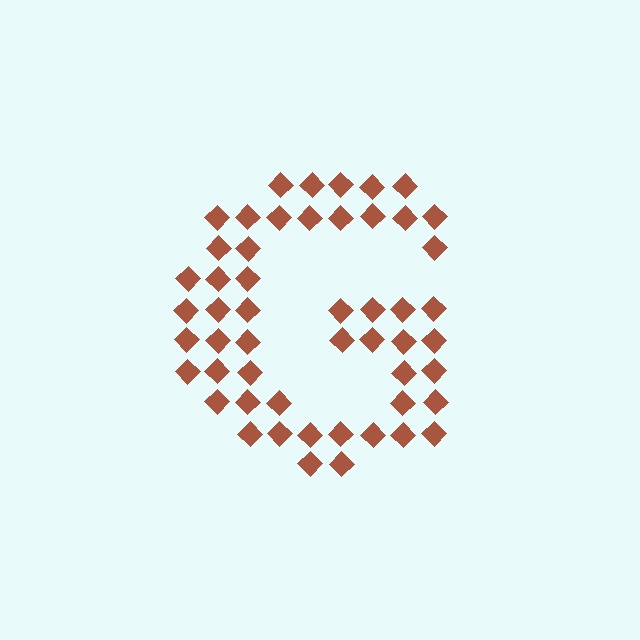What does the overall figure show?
The overall figure shows the letter G.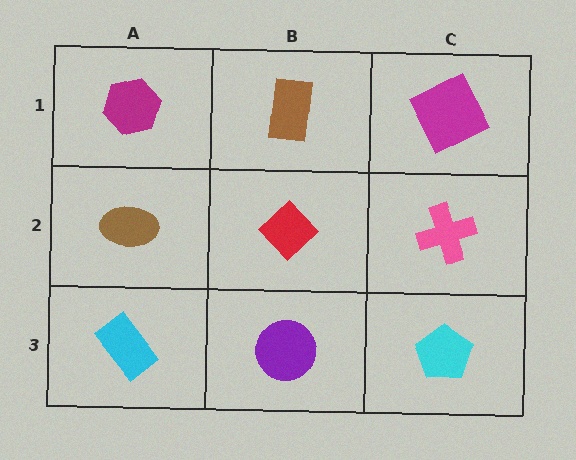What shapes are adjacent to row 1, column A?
A brown ellipse (row 2, column A), a brown rectangle (row 1, column B).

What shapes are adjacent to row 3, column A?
A brown ellipse (row 2, column A), a purple circle (row 3, column B).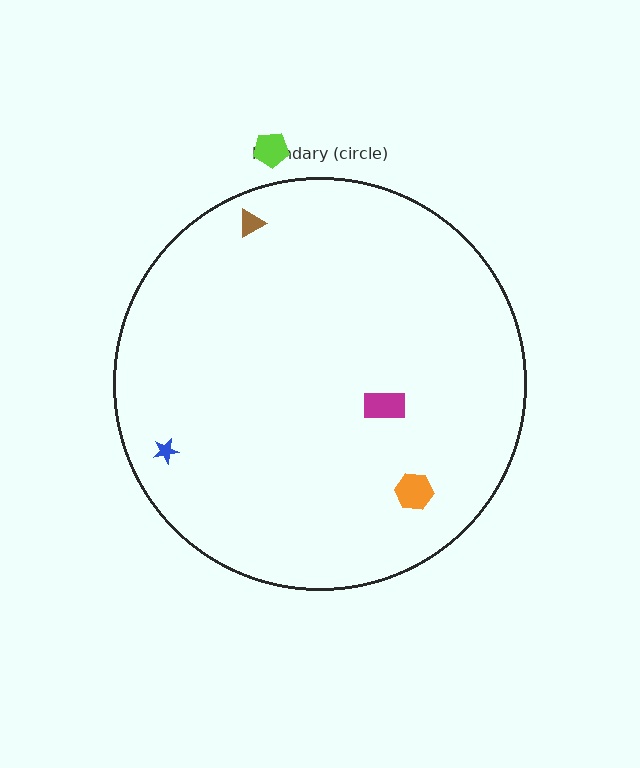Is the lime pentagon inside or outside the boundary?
Outside.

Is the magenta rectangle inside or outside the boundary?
Inside.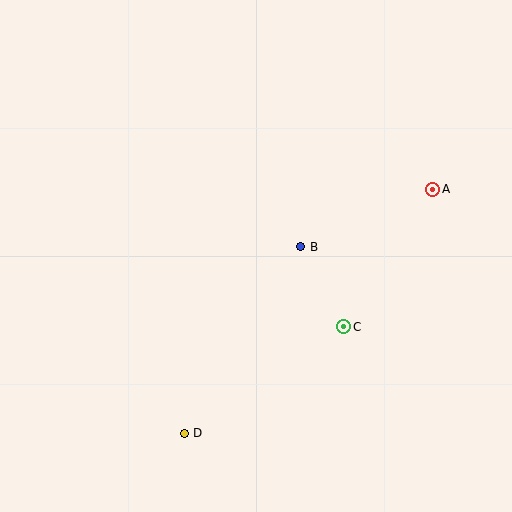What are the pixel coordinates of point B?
Point B is at (301, 247).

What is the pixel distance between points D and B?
The distance between D and B is 220 pixels.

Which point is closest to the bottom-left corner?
Point D is closest to the bottom-left corner.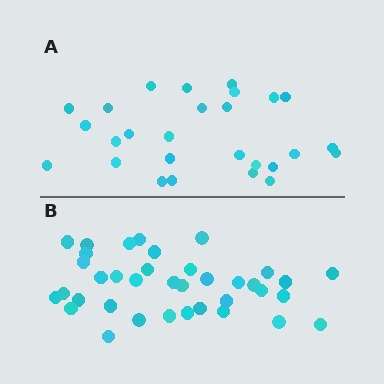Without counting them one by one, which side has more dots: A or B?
Region B (the bottom region) has more dots.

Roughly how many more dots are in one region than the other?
Region B has roughly 10 or so more dots than region A.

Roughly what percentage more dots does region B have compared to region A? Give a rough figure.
About 35% more.